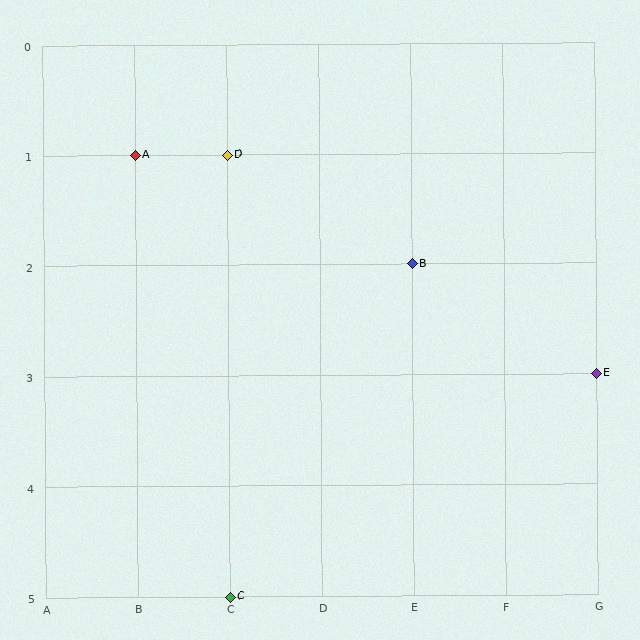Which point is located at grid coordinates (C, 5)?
Point C is at (C, 5).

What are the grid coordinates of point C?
Point C is at grid coordinates (C, 5).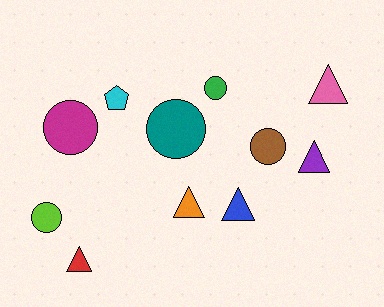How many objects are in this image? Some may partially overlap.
There are 11 objects.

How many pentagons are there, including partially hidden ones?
There is 1 pentagon.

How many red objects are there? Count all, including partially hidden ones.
There is 1 red object.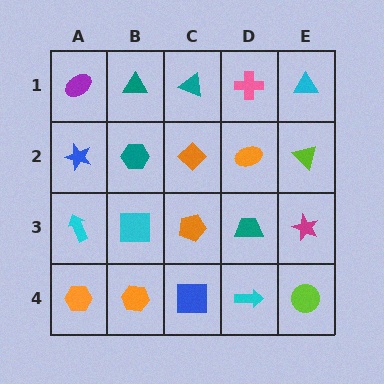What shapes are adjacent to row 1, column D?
An orange ellipse (row 2, column D), a teal triangle (row 1, column C), a cyan triangle (row 1, column E).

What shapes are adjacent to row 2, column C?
A teal triangle (row 1, column C), an orange pentagon (row 3, column C), a teal hexagon (row 2, column B), an orange ellipse (row 2, column D).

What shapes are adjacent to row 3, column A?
A blue star (row 2, column A), an orange hexagon (row 4, column A), a cyan square (row 3, column B).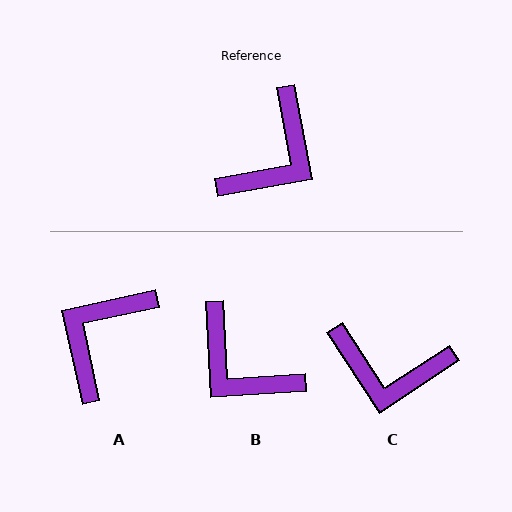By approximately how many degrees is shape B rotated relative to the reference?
Approximately 97 degrees clockwise.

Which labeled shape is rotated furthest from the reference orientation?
A, about 178 degrees away.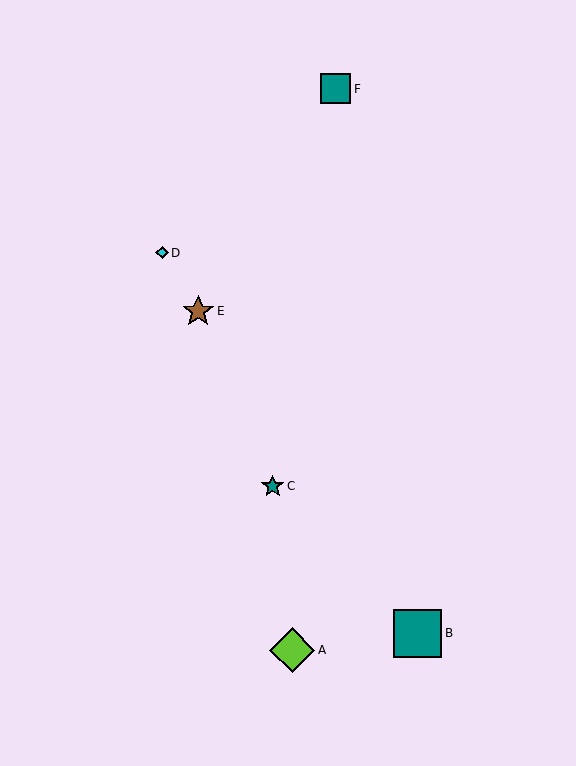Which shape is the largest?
The teal square (labeled B) is the largest.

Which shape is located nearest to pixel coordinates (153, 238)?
The cyan diamond (labeled D) at (162, 253) is nearest to that location.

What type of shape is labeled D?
Shape D is a cyan diamond.